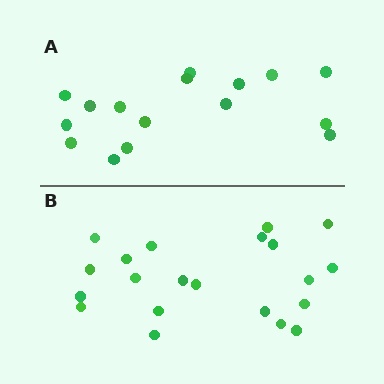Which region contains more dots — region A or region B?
Region B (the bottom region) has more dots.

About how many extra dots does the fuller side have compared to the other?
Region B has about 5 more dots than region A.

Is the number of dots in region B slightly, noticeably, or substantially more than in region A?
Region B has noticeably more, but not dramatically so. The ratio is roughly 1.3 to 1.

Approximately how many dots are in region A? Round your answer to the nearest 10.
About 20 dots. (The exact count is 16, which rounds to 20.)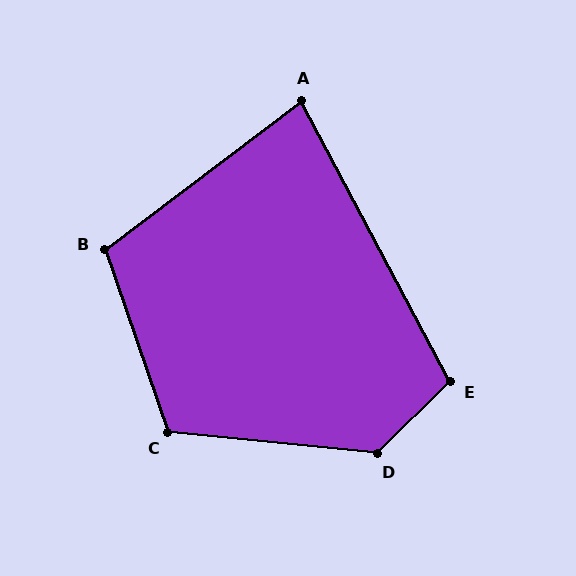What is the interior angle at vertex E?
Approximately 106 degrees (obtuse).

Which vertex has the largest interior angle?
D, at approximately 130 degrees.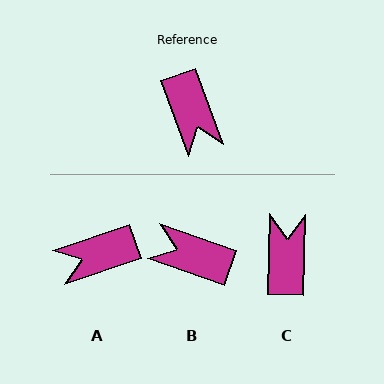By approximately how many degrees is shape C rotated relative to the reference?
Approximately 159 degrees counter-clockwise.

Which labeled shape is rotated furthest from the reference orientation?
C, about 159 degrees away.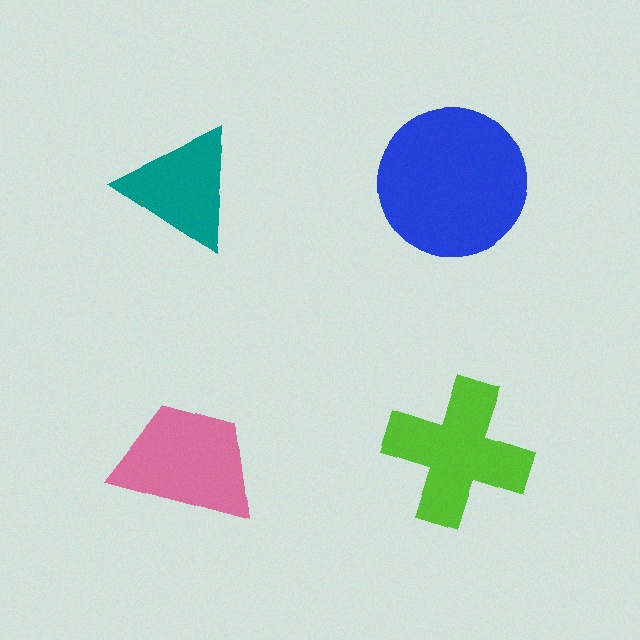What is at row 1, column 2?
A blue circle.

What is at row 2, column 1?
A pink trapezoid.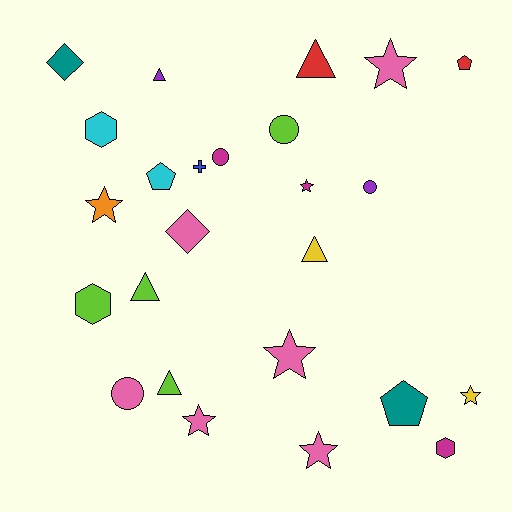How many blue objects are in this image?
There is 1 blue object.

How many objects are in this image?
There are 25 objects.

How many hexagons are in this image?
There are 3 hexagons.